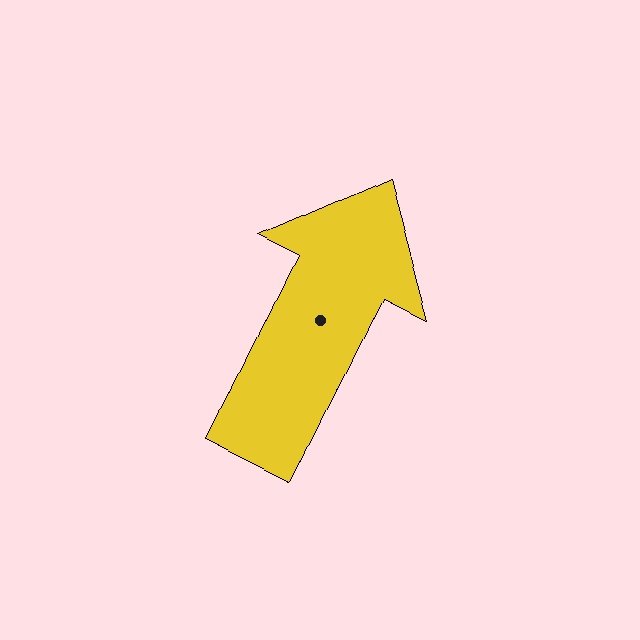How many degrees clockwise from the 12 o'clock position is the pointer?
Approximately 26 degrees.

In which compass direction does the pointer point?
Northeast.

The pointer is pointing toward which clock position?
Roughly 1 o'clock.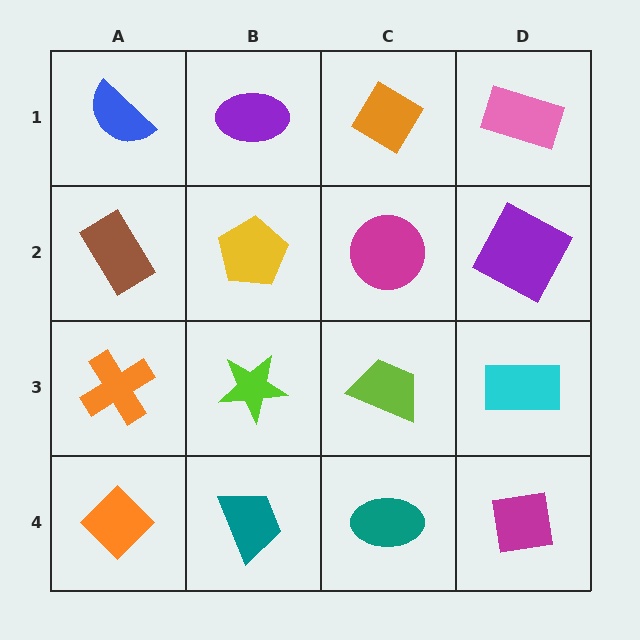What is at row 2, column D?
A purple square.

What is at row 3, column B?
A lime star.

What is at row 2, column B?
A yellow pentagon.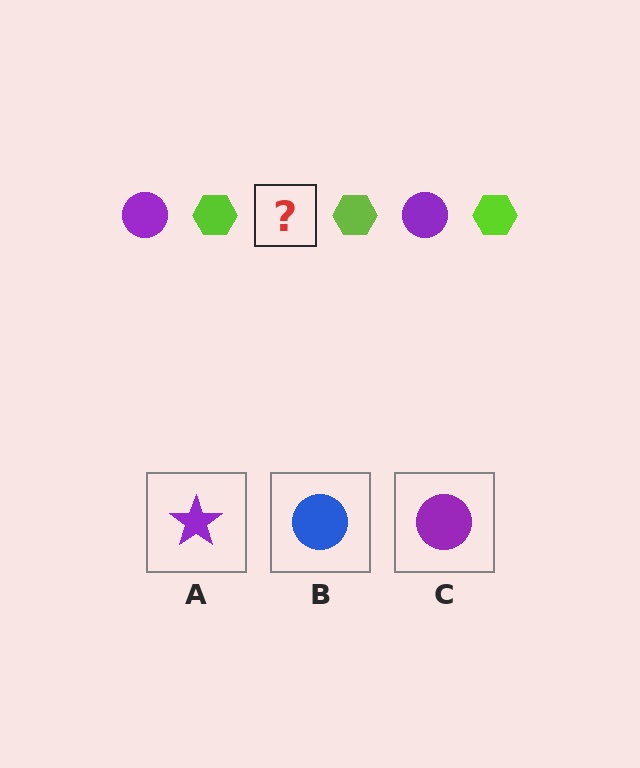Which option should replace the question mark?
Option C.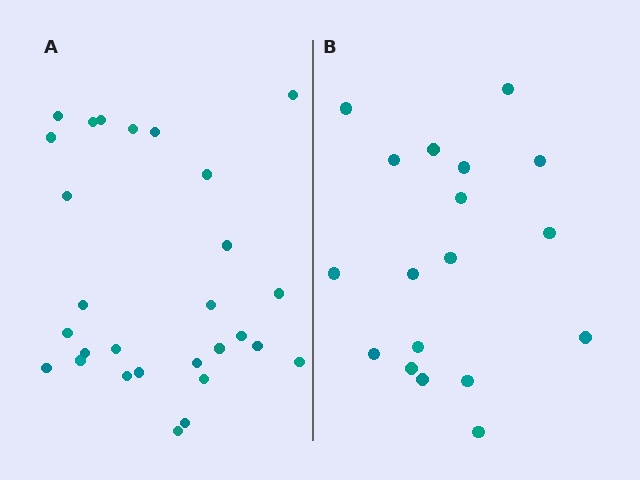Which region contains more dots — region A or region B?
Region A (the left region) has more dots.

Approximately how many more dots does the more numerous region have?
Region A has roughly 10 or so more dots than region B.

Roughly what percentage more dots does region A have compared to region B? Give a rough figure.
About 55% more.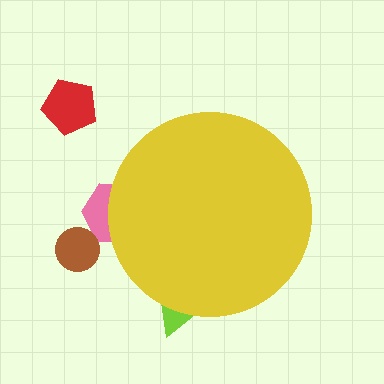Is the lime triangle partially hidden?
Yes, the lime triangle is partially hidden behind the yellow circle.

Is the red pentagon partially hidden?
No, the red pentagon is fully visible.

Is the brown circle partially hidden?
No, the brown circle is fully visible.